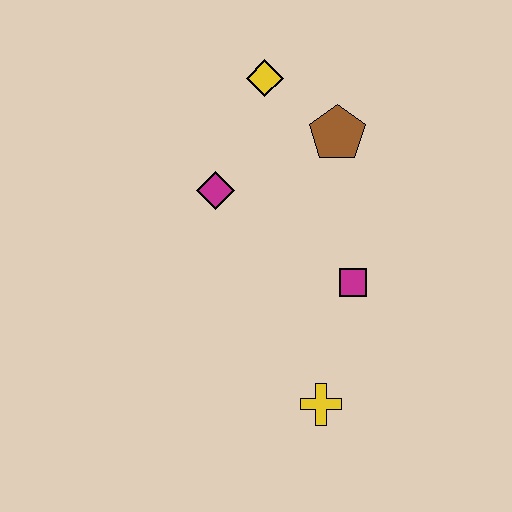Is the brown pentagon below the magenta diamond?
No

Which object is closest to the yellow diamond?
The brown pentagon is closest to the yellow diamond.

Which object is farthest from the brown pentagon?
The yellow cross is farthest from the brown pentagon.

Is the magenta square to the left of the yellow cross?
No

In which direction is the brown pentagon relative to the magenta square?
The brown pentagon is above the magenta square.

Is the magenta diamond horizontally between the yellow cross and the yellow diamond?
No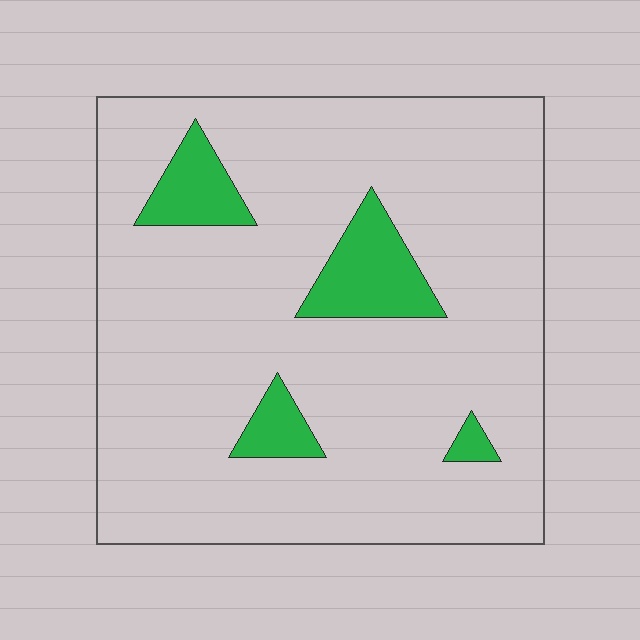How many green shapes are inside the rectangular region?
4.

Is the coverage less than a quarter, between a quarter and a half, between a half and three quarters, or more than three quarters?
Less than a quarter.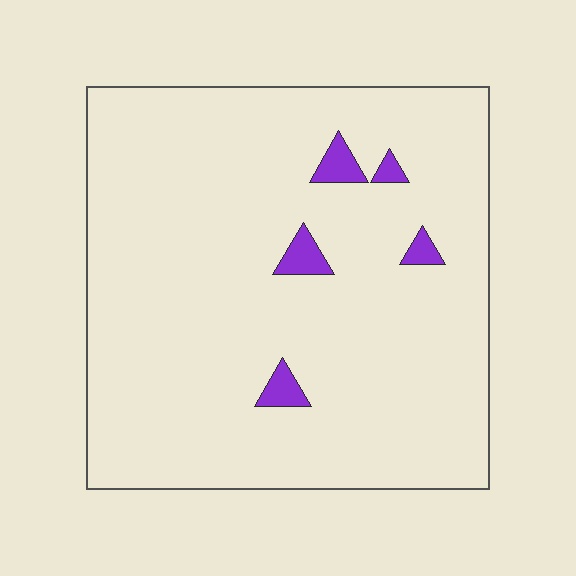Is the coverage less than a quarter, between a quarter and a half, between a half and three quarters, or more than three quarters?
Less than a quarter.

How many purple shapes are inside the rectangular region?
5.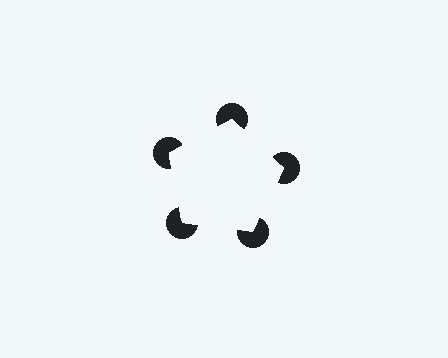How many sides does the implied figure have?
5 sides.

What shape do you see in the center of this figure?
An illusory pentagon — its edges are inferred from the aligned wedge cuts in the pac-man discs, not physically drawn.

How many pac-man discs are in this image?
There are 5 — one at each vertex of the illusory pentagon.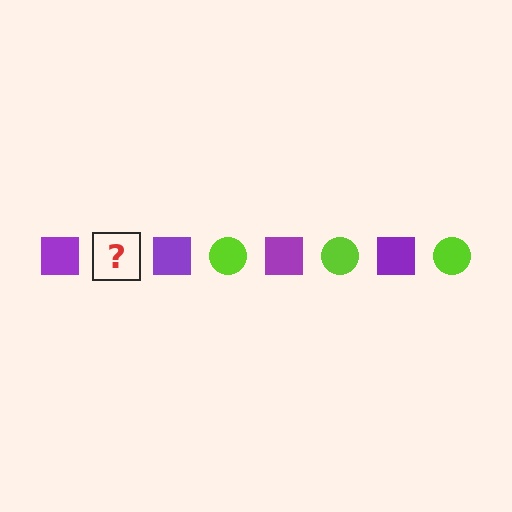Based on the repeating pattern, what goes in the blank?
The blank should be a lime circle.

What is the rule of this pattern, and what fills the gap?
The rule is that the pattern alternates between purple square and lime circle. The gap should be filled with a lime circle.